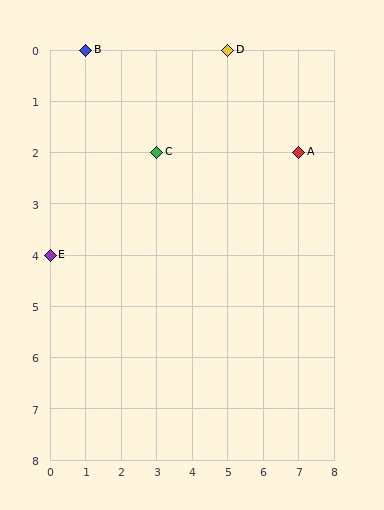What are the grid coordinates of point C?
Point C is at grid coordinates (3, 2).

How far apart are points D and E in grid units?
Points D and E are 5 columns and 4 rows apart (about 6.4 grid units diagonally).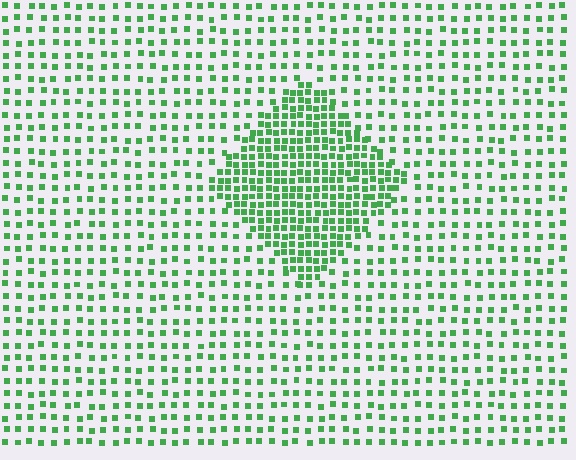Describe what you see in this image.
The image contains small green elements arranged at two different densities. A diamond-shaped region is visible where the elements are more densely packed than the surrounding area.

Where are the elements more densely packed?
The elements are more densely packed inside the diamond boundary.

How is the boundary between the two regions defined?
The boundary is defined by a change in element density (approximately 2.3x ratio). All elements are the same color, size, and shape.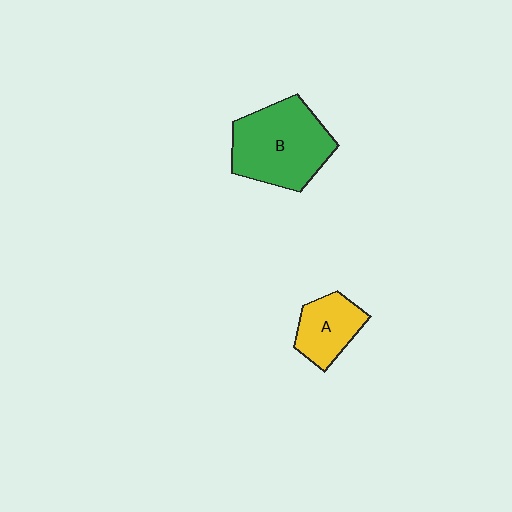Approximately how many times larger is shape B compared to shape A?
Approximately 1.9 times.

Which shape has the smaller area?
Shape A (yellow).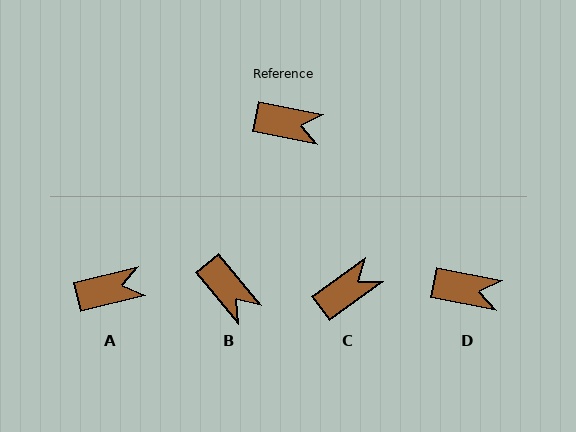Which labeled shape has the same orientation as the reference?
D.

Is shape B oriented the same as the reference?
No, it is off by about 39 degrees.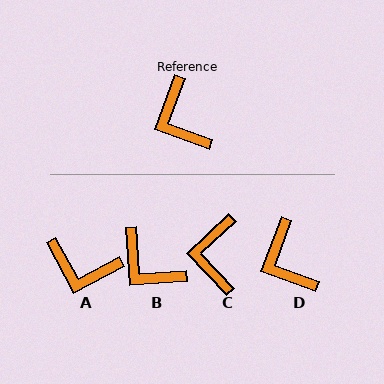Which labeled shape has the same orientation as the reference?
D.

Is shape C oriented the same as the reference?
No, it is off by about 26 degrees.